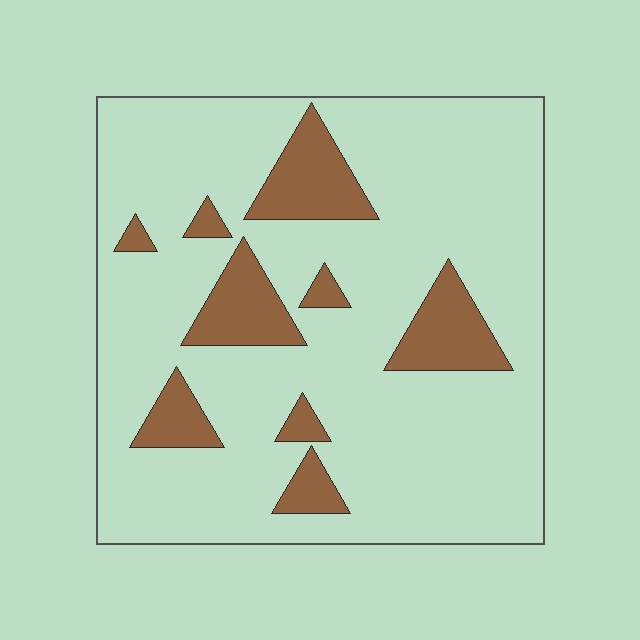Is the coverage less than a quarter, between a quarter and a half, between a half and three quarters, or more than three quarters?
Less than a quarter.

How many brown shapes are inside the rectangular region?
9.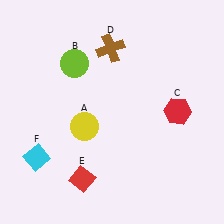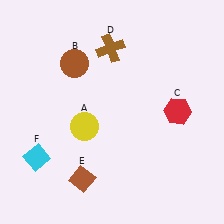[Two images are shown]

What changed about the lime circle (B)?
In Image 1, B is lime. In Image 2, it changed to brown.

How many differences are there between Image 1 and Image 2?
There are 2 differences between the two images.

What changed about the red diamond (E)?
In Image 1, E is red. In Image 2, it changed to brown.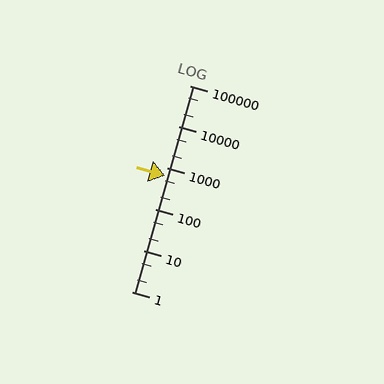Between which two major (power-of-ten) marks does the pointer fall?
The pointer is between 100 and 1000.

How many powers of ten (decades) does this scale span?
The scale spans 5 decades, from 1 to 100000.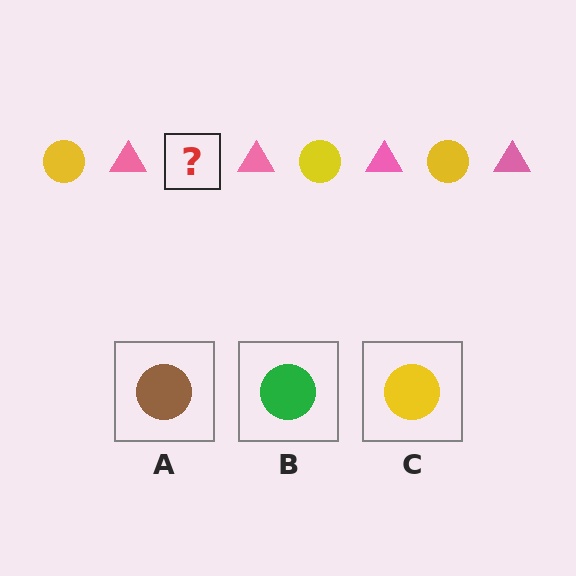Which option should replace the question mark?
Option C.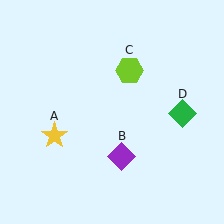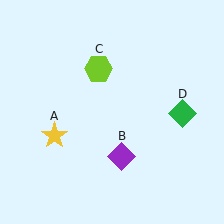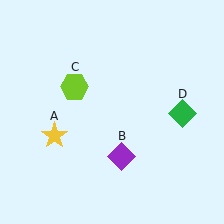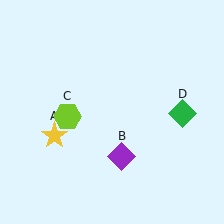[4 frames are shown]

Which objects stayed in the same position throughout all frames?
Yellow star (object A) and purple diamond (object B) and green diamond (object D) remained stationary.